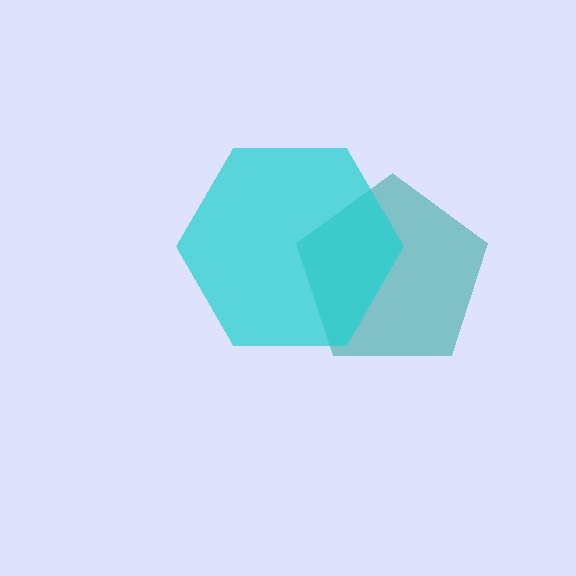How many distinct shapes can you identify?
There are 2 distinct shapes: a teal pentagon, a cyan hexagon.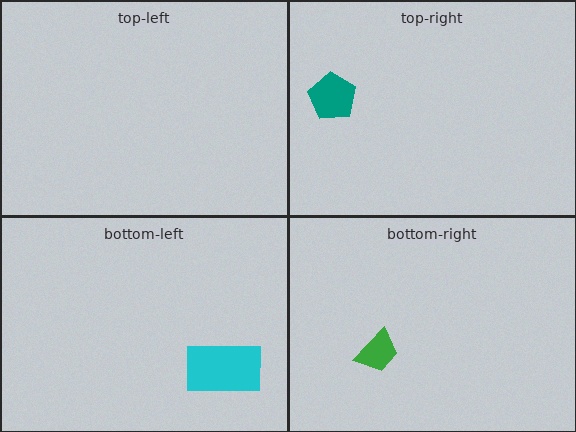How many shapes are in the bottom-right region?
1.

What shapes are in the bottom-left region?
The cyan rectangle.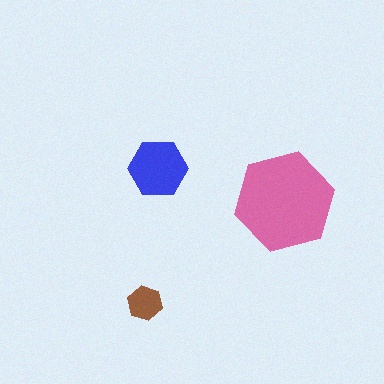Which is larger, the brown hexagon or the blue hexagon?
The blue one.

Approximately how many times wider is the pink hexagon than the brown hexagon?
About 3 times wider.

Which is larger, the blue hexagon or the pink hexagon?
The pink one.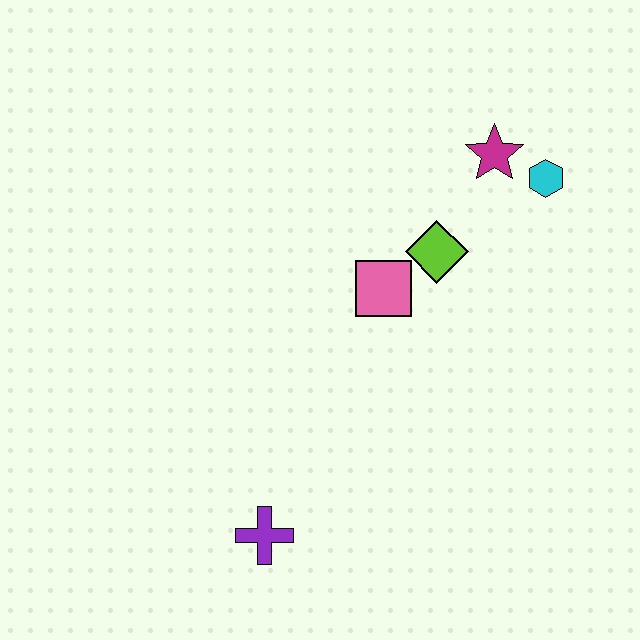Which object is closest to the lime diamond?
The pink square is closest to the lime diamond.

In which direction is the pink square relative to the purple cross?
The pink square is above the purple cross.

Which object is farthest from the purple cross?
The cyan hexagon is farthest from the purple cross.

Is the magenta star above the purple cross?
Yes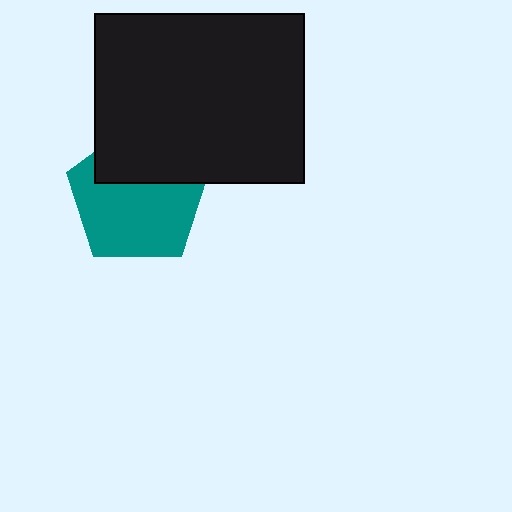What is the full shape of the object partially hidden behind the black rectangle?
The partially hidden object is a teal pentagon.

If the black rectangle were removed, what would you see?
You would see the complete teal pentagon.